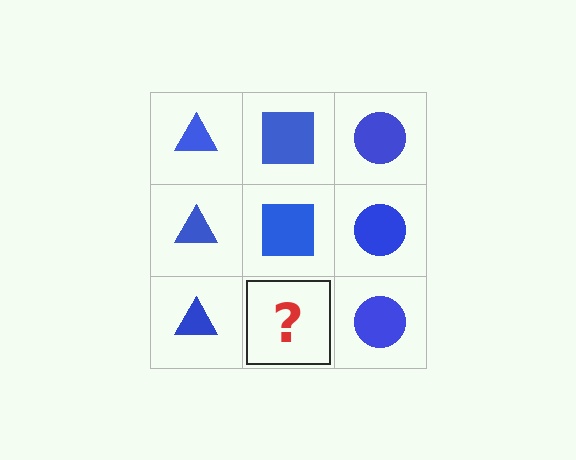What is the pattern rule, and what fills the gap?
The rule is that each column has a consistent shape. The gap should be filled with a blue square.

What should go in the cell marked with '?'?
The missing cell should contain a blue square.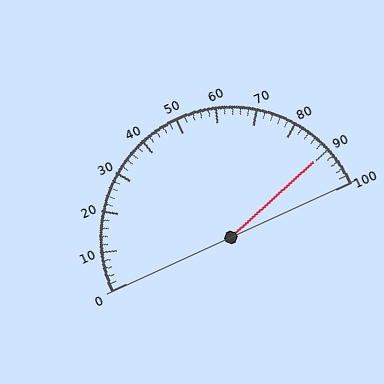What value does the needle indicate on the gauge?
The needle indicates approximately 90.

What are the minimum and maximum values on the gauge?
The gauge ranges from 0 to 100.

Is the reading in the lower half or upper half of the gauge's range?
The reading is in the upper half of the range (0 to 100).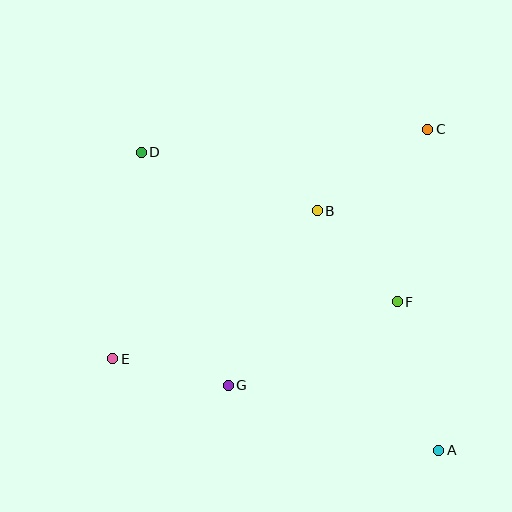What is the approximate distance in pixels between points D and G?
The distance between D and G is approximately 249 pixels.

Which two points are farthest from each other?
Points A and D are farthest from each other.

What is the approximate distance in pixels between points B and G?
The distance between B and G is approximately 195 pixels.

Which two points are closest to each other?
Points E and G are closest to each other.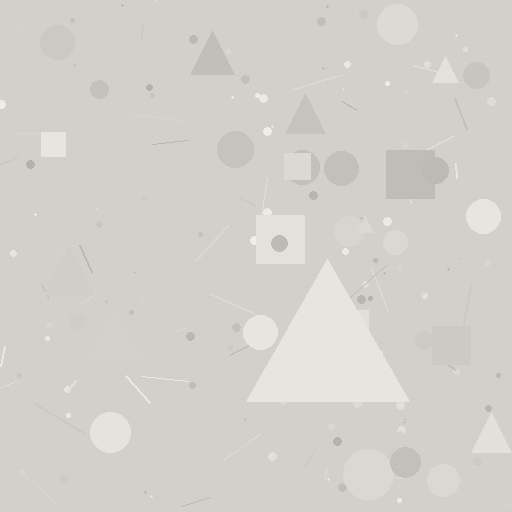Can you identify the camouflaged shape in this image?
The camouflaged shape is a triangle.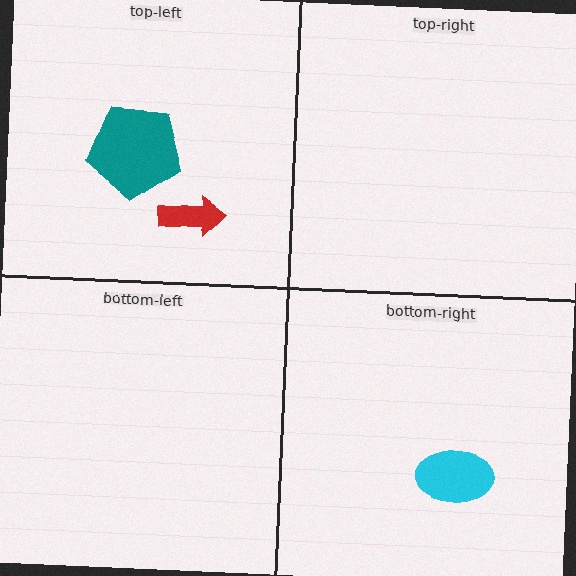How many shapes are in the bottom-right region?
1.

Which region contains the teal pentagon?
The top-left region.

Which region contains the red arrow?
The top-left region.